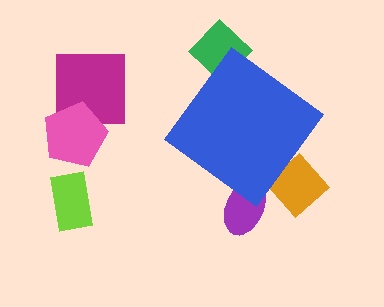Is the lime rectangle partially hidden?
No, the lime rectangle is fully visible.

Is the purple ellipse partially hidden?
Yes, the purple ellipse is partially hidden behind the blue diamond.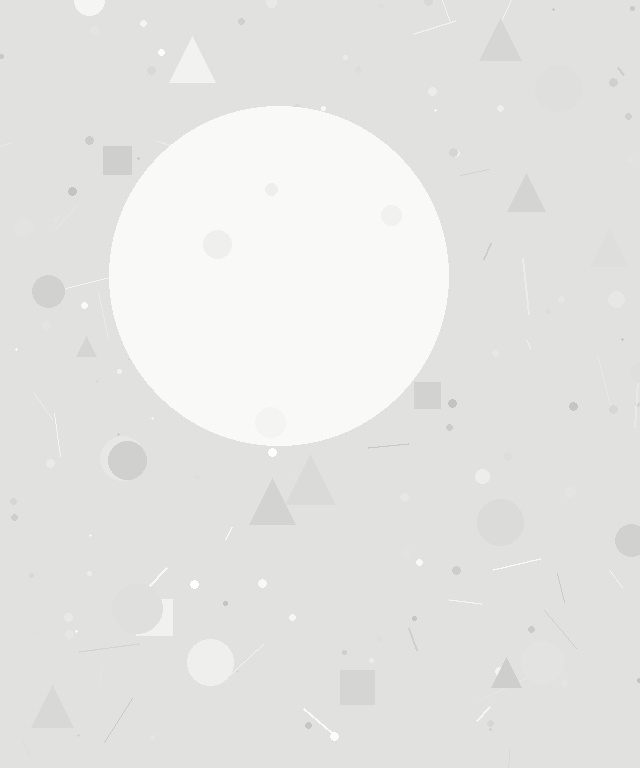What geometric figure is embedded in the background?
A circle is embedded in the background.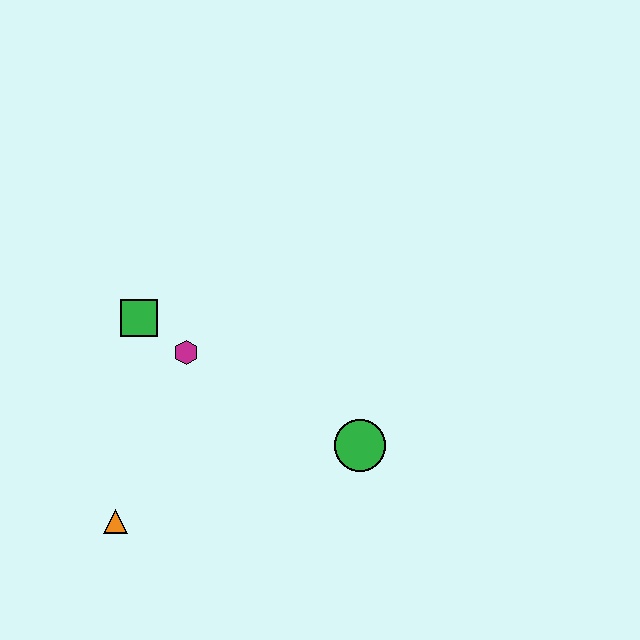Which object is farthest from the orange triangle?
The green circle is farthest from the orange triangle.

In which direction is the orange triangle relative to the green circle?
The orange triangle is to the left of the green circle.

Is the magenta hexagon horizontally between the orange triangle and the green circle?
Yes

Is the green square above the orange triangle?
Yes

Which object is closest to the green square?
The magenta hexagon is closest to the green square.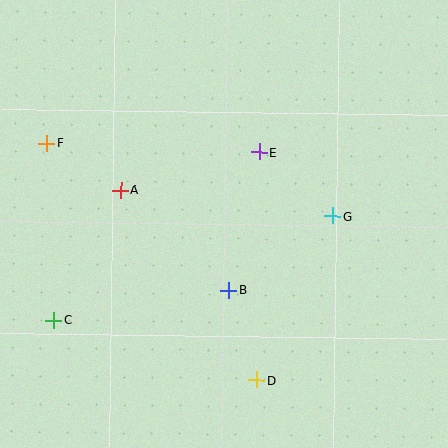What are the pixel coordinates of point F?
Point F is at (47, 143).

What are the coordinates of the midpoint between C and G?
The midpoint between C and G is at (193, 268).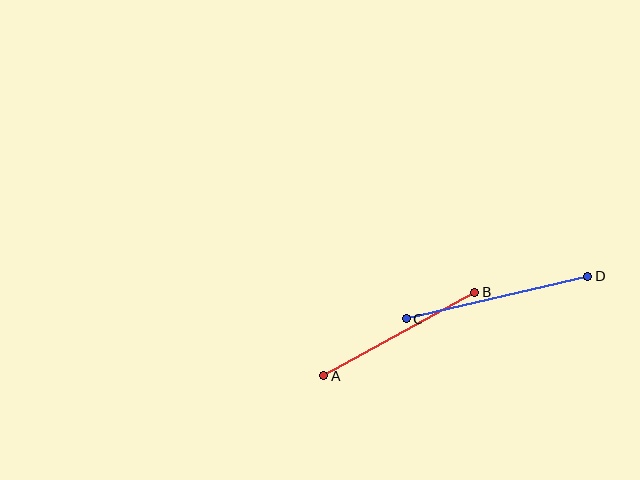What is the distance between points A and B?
The distance is approximately 173 pixels.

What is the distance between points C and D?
The distance is approximately 186 pixels.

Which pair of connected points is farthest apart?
Points C and D are farthest apart.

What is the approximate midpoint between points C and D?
The midpoint is at approximately (497, 297) pixels.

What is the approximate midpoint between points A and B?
The midpoint is at approximately (399, 334) pixels.